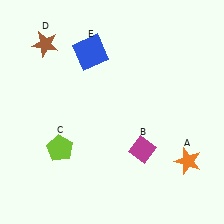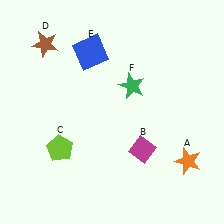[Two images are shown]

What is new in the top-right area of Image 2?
A green star (F) was added in the top-right area of Image 2.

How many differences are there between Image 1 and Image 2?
There is 1 difference between the two images.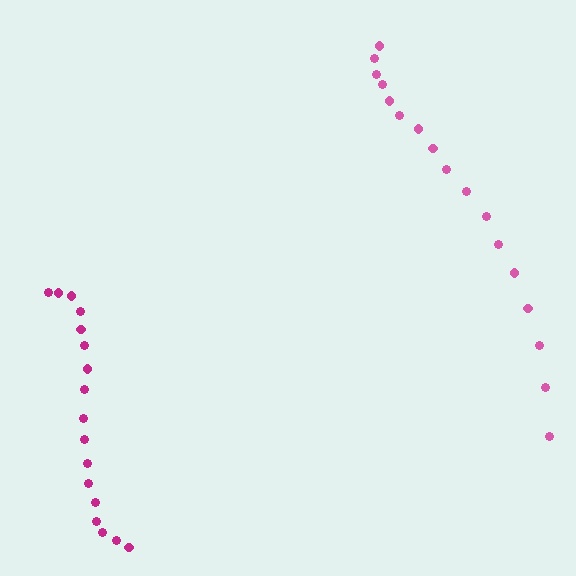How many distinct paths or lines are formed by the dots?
There are 2 distinct paths.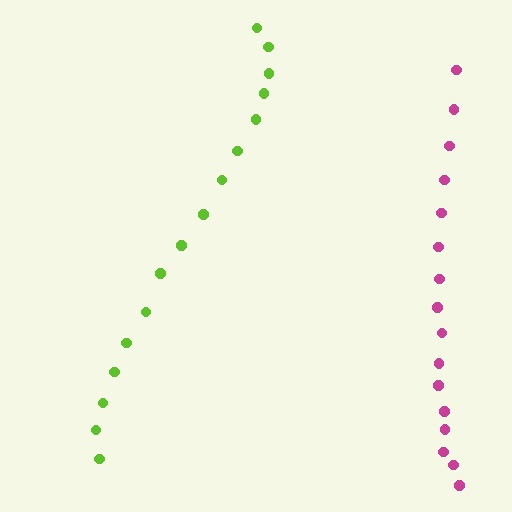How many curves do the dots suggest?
There are 2 distinct paths.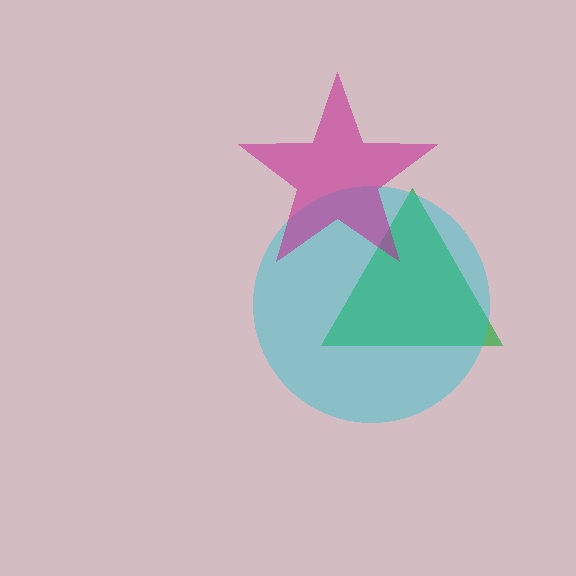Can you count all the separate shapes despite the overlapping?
Yes, there are 3 separate shapes.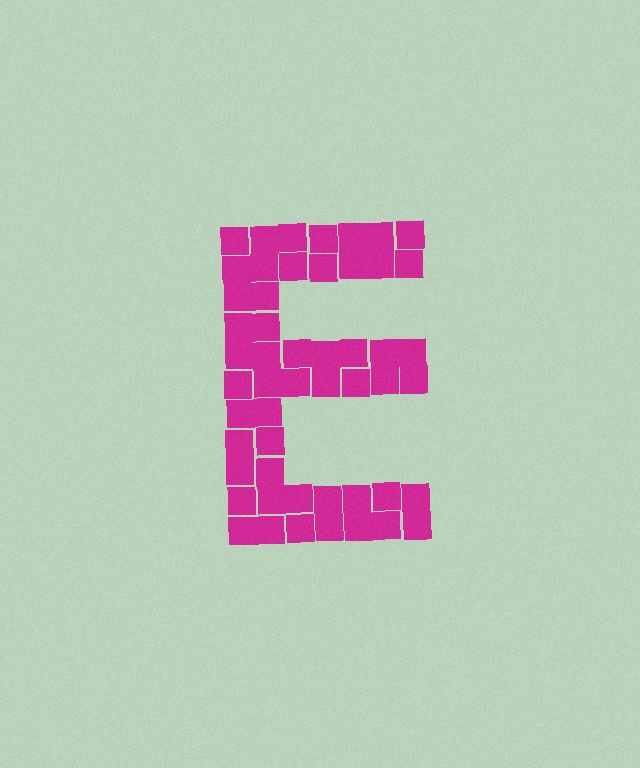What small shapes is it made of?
It is made of small squares.